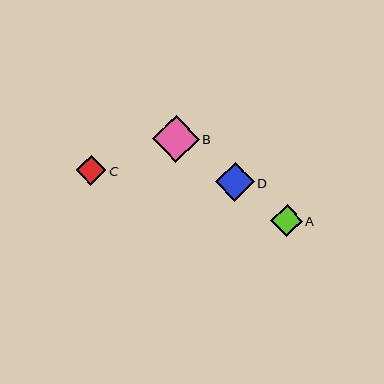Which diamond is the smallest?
Diamond C is the smallest with a size of approximately 30 pixels.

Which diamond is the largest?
Diamond B is the largest with a size of approximately 47 pixels.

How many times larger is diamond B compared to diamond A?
Diamond B is approximately 1.5 times the size of diamond A.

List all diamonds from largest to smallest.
From largest to smallest: B, D, A, C.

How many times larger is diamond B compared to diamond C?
Diamond B is approximately 1.6 times the size of diamond C.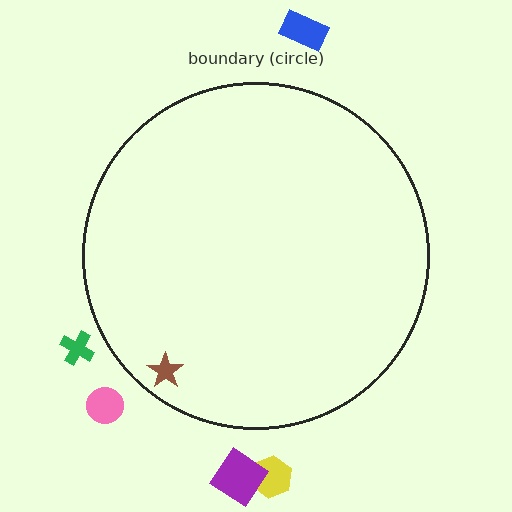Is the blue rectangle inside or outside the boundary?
Outside.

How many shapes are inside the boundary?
1 inside, 5 outside.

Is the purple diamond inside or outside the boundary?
Outside.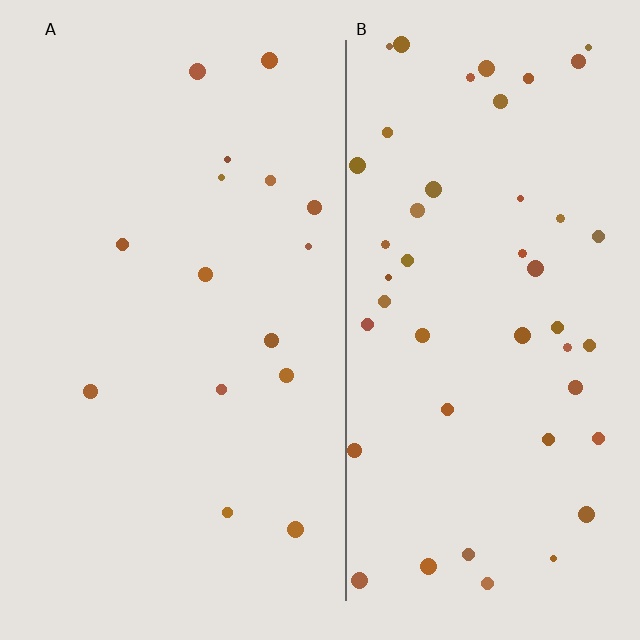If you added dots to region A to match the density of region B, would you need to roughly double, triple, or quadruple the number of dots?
Approximately triple.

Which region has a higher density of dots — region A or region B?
B (the right).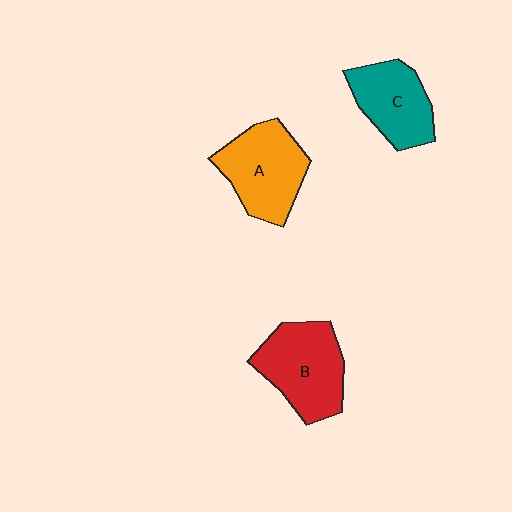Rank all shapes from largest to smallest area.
From largest to smallest: B (red), A (orange), C (teal).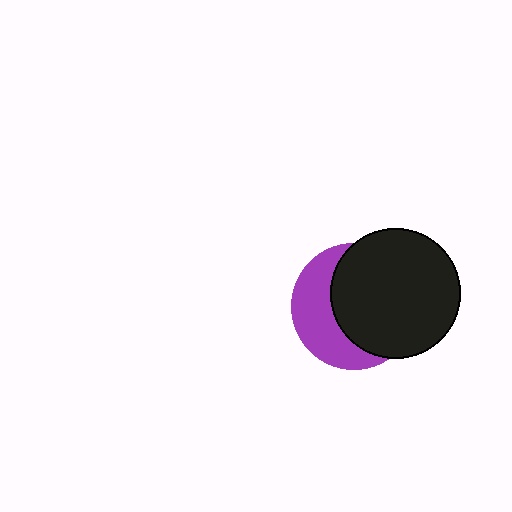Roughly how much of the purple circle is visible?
A small part of it is visible (roughly 40%).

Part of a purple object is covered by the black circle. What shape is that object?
It is a circle.